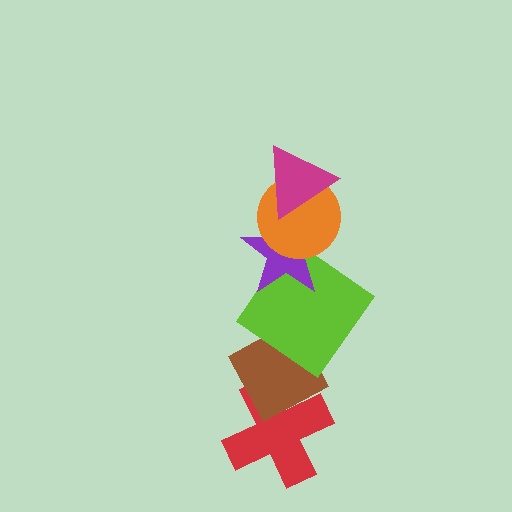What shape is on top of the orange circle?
The magenta triangle is on top of the orange circle.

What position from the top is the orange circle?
The orange circle is 2nd from the top.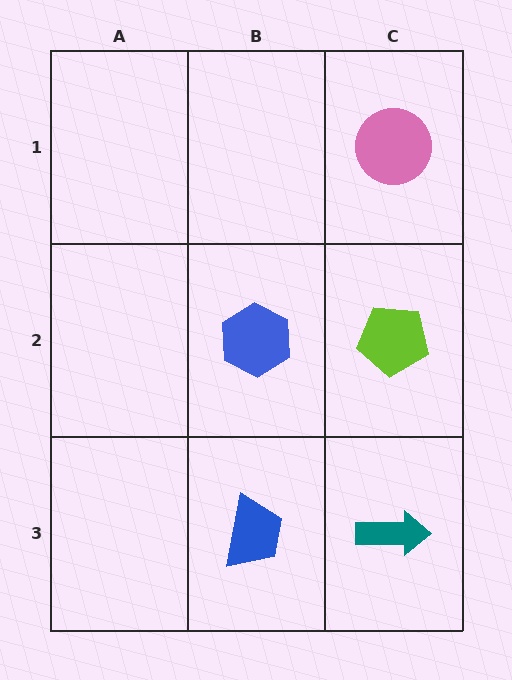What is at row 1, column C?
A pink circle.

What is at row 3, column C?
A teal arrow.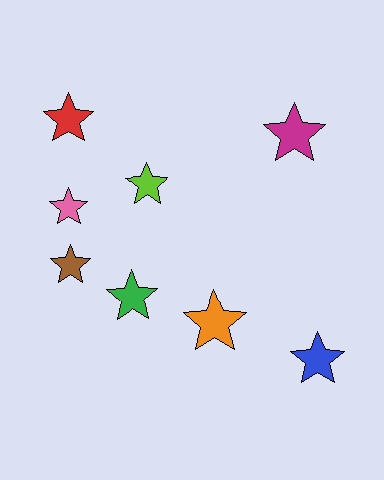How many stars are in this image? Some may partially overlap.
There are 8 stars.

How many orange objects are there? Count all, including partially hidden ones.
There is 1 orange object.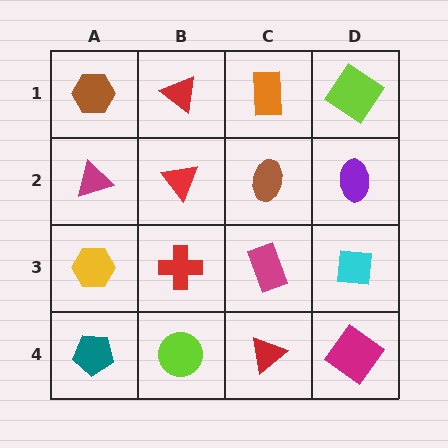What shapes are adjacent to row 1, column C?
A brown ellipse (row 2, column C), a red triangle (row 1, column B), a lime diamond (row 1, column D).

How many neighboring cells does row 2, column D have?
3.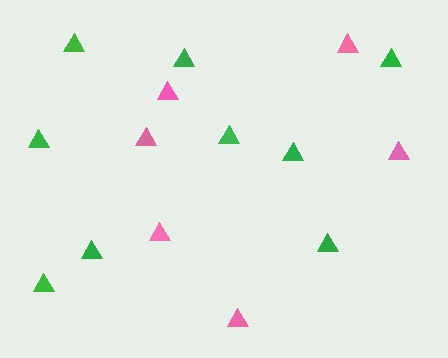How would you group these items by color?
There are 2 groups: one group of pink triangles (6) and one group of green triangles (9).